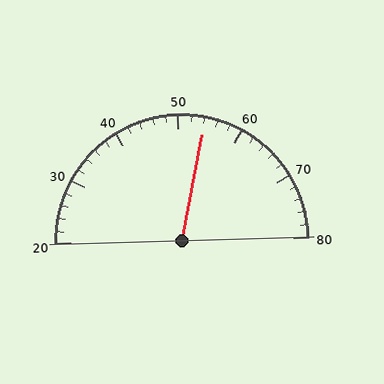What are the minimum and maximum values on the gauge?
The gauge ranges from 20 to 80.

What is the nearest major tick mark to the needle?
The nearest major tick mark is 50.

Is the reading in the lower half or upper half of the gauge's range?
The reading is in the upper half of the range (20 to 80).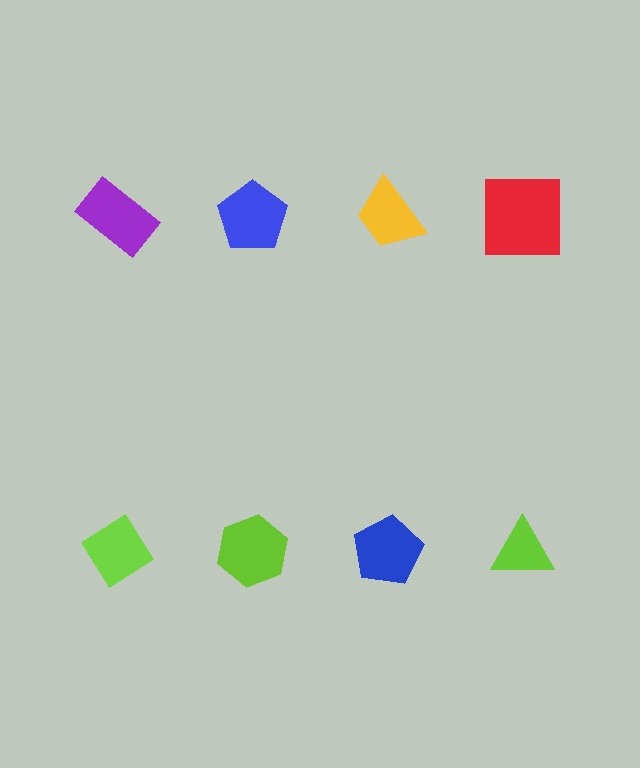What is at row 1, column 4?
A red square.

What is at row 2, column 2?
A lime hexagon.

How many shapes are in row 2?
4 shapes.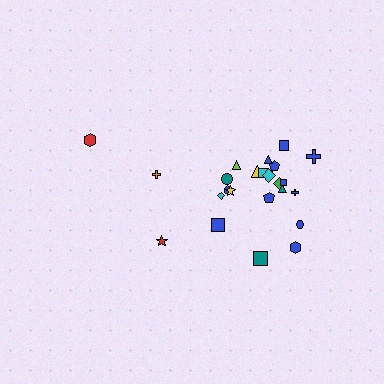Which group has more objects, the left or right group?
The right group.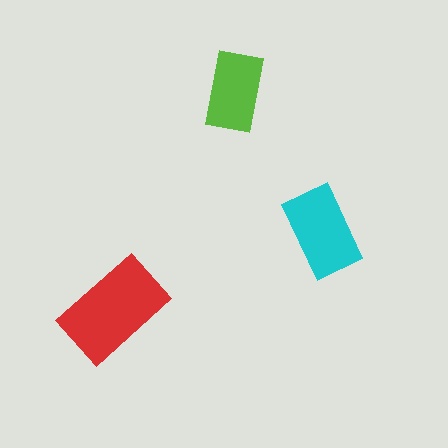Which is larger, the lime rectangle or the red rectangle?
The red one.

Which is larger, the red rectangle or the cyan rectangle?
The red one.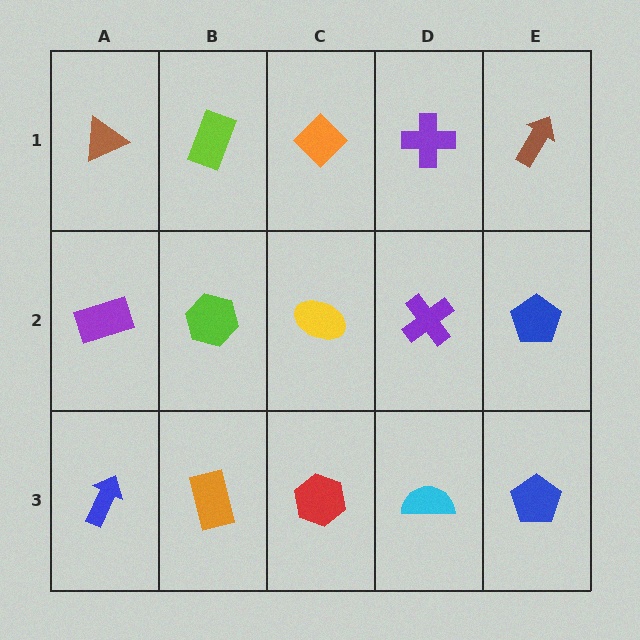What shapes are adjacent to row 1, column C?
A yellow ellipse (row 2, column C), a lime rectangle (row 1, column B), a purple cross (row 1, column D).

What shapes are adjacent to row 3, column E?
A blue pentagon (row 2, column E), a cyan semicircle (row 3, column D).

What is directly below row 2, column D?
A cyan semicircle.